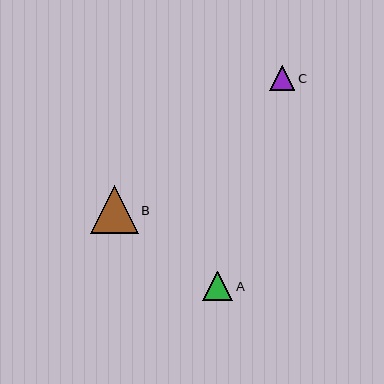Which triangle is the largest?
Triangle B is the largest with a size of approximately 48 pixels.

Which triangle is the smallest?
Triangle C is the smallest with a size of approximately 25 pixels.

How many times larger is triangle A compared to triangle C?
Triangle A is approximately 1.2 times the size of triangle C.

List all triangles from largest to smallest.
From largest to smallest: B, A, C.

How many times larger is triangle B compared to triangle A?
Triangle B is approximately 1.6 times the size of triangle A.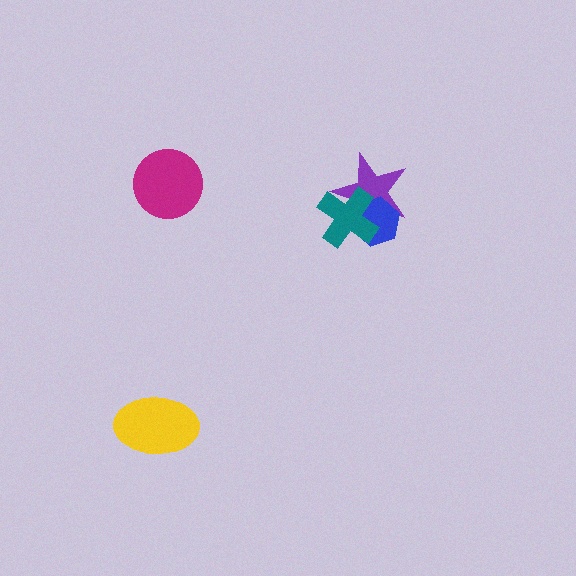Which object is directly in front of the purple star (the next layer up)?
The blue hexagon is directly in front of the purple star.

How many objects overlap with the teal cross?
2 objects overlap with the teal cross.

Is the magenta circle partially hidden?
No, no other shape covers it.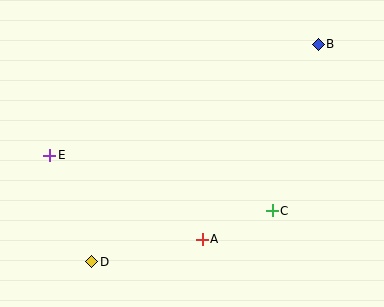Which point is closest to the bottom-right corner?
Point C is closest to the bottom-right corner.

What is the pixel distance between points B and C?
The distance between B and C is 173 pixels.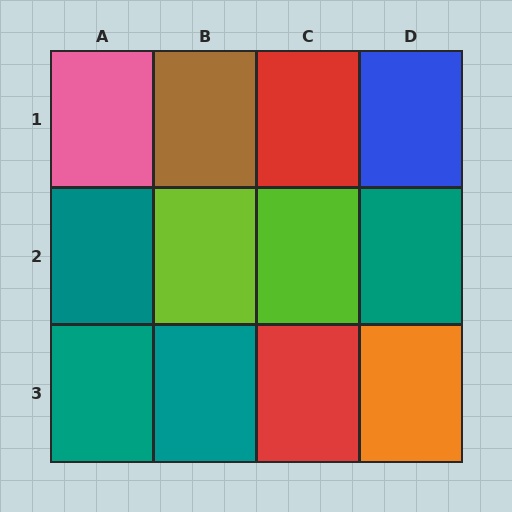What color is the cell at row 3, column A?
Teal.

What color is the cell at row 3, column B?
Teal.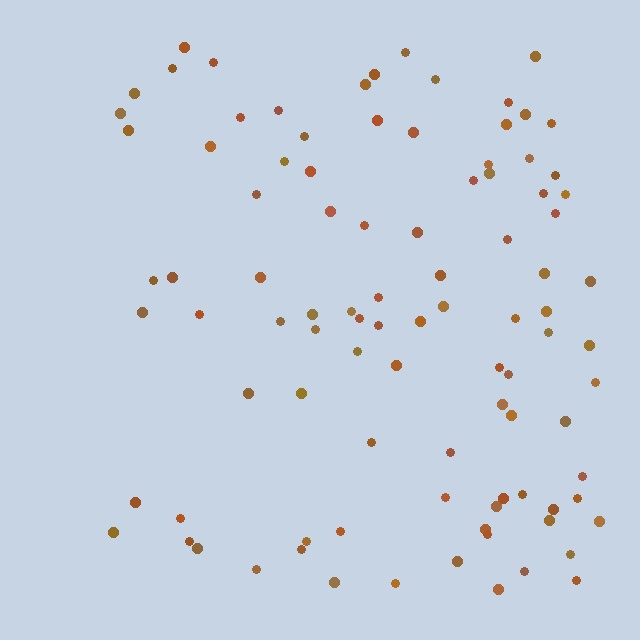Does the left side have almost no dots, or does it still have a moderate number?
Still a moderate number, just noticeably fewer than the right.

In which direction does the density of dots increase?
From left to right, with the right side densest.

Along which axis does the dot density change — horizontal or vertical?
Horizontal.